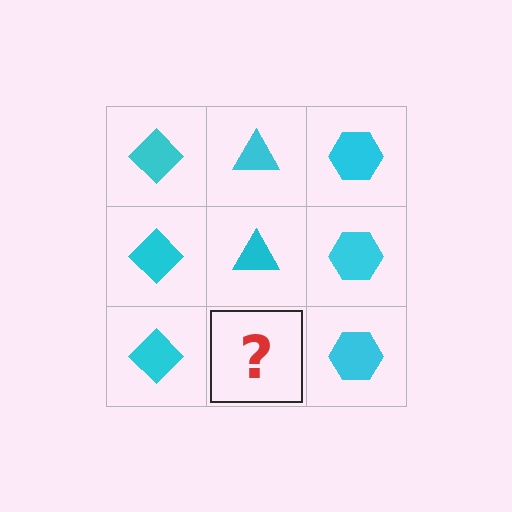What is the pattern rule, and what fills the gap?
The rule is that each column has a consistent shape. The gap should be filled with a cyan triangle.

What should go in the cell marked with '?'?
The missing cell should contain a cyan triangle.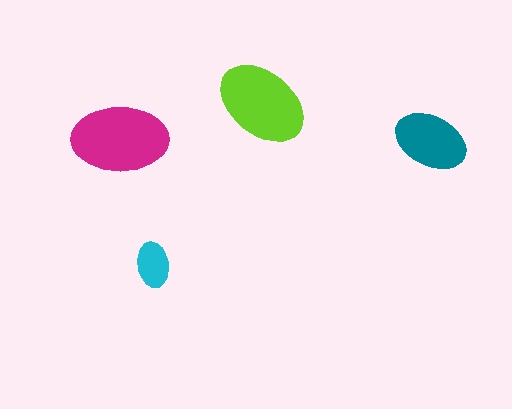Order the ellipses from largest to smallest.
the magenta one, the lime one, the teal one, the cyan one.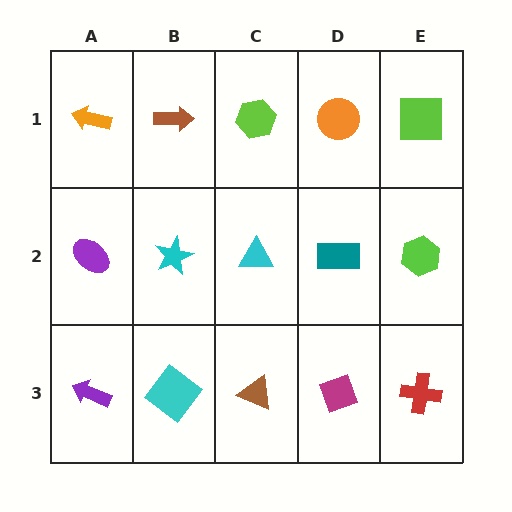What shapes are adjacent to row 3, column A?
A purple ellipse (row 2, column A), a cyan diamond (row 3, column B).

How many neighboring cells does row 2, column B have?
4.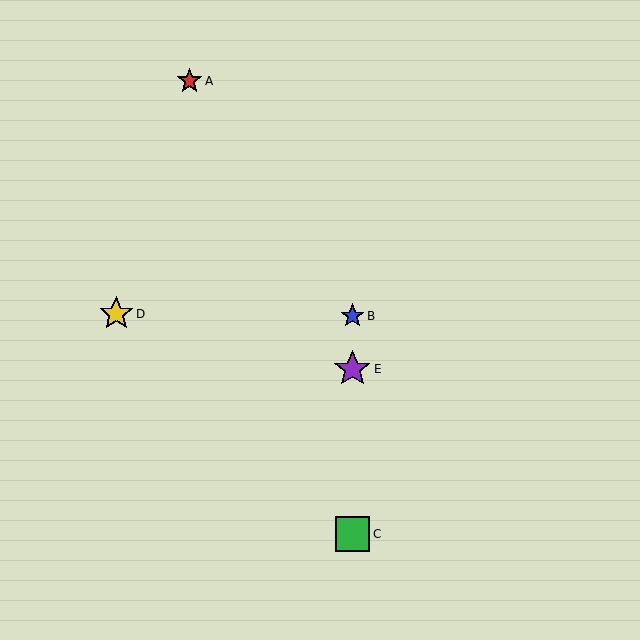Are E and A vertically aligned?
No, E is at x≈352 and A is at x≈189.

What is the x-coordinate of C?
Object C is at x≈352.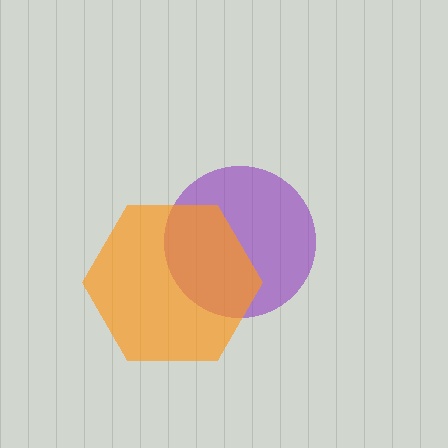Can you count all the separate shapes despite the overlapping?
Yes, there are 2 separate shapes.